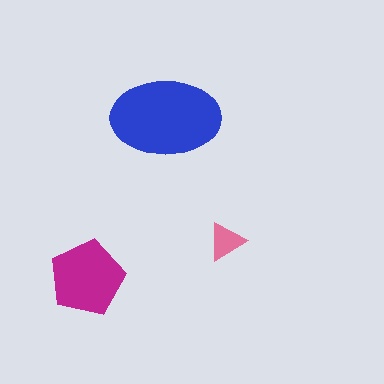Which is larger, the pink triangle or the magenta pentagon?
The magenta pentagon.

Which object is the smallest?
The pink triangle.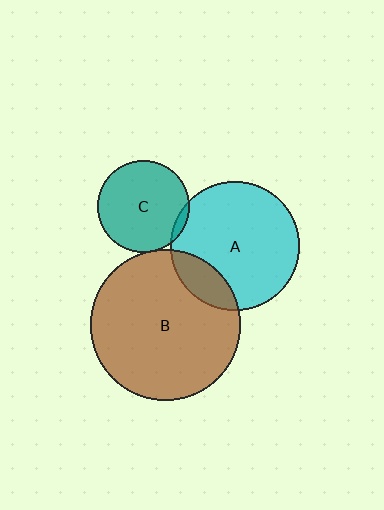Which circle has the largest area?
Circle B (brown).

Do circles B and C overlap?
Yes.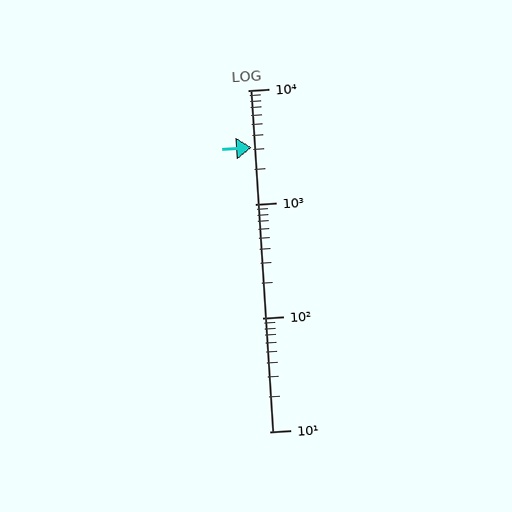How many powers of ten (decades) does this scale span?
The scale spans 3 decades, from 10 to 10000.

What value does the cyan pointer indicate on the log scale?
The pointer indicates approximately 3100.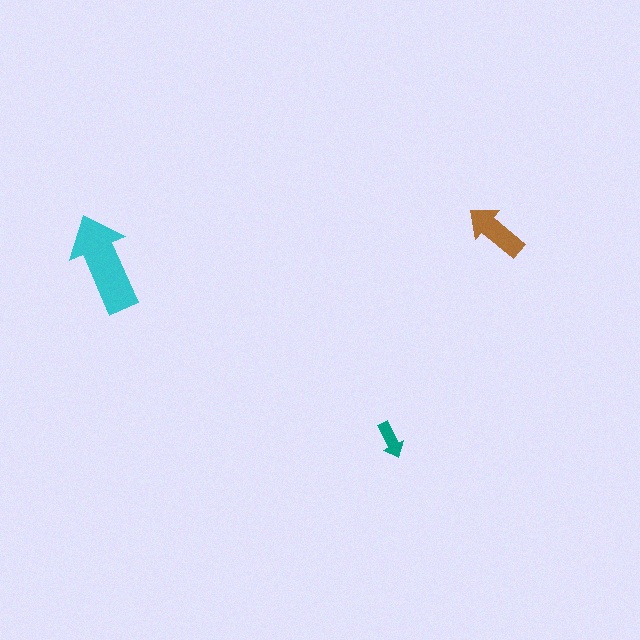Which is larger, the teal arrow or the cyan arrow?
The cyan one.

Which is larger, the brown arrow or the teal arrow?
The brown one.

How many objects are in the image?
There are 3 objects in the image.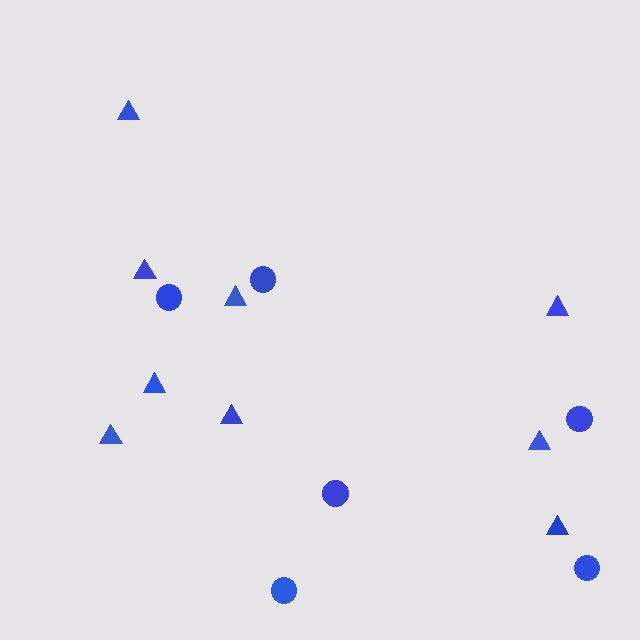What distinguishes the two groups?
There are 2 groups: one group of triangles (9) and one group of circles (6).